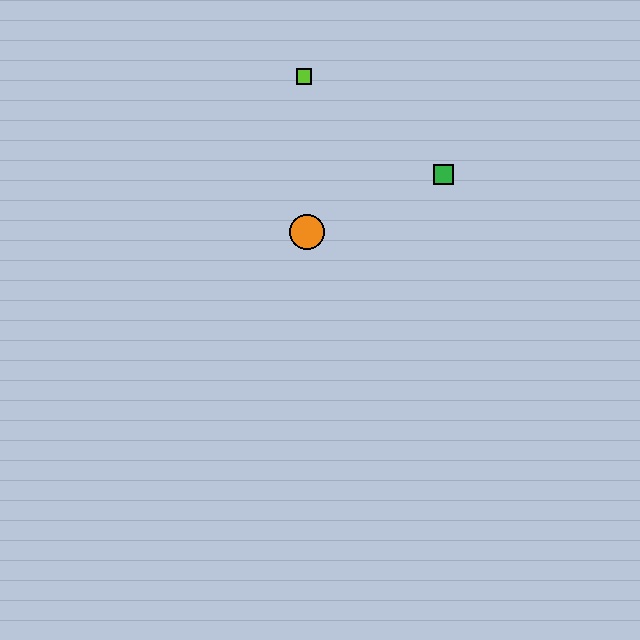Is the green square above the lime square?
No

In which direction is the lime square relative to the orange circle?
The lime square is above the orange circle.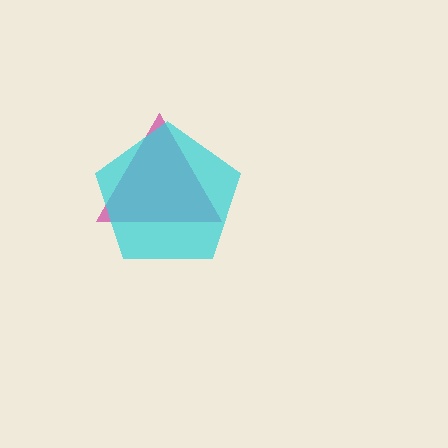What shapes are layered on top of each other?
The layered shapes are: a magenta triangle, a cyan pentagon.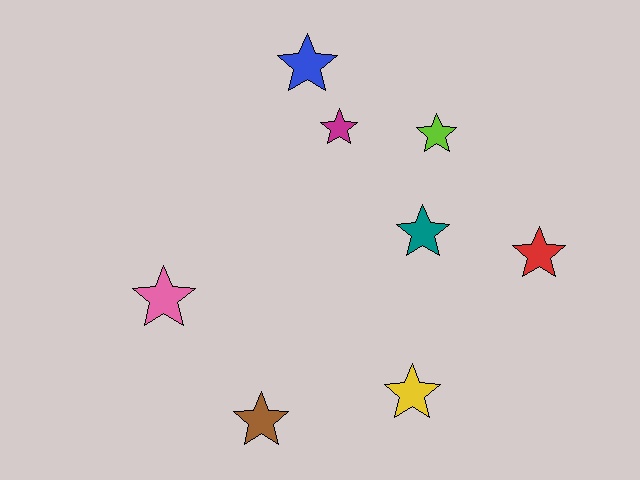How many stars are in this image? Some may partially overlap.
There are 8 stars.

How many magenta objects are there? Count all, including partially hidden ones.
There is 1 magenta object.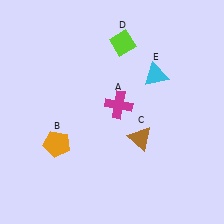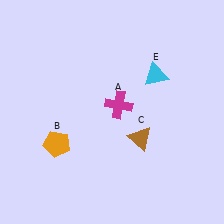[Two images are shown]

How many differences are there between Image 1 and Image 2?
There is 1 difference between the two images.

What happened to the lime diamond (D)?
The lime diamond (D) was removed in Image 2. It was in the top-right area of Image 1.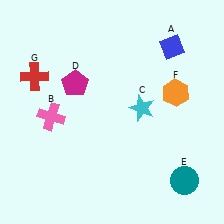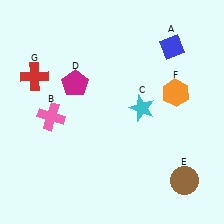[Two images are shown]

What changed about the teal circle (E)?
In Image 1, E is teal. In Image 2, it changed to brown.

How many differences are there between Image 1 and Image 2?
There is 1 difference between the two images.